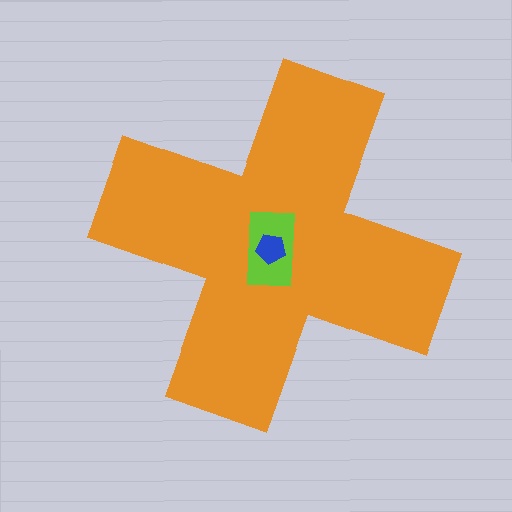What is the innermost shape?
The blue pentagon.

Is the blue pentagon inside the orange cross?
Yes.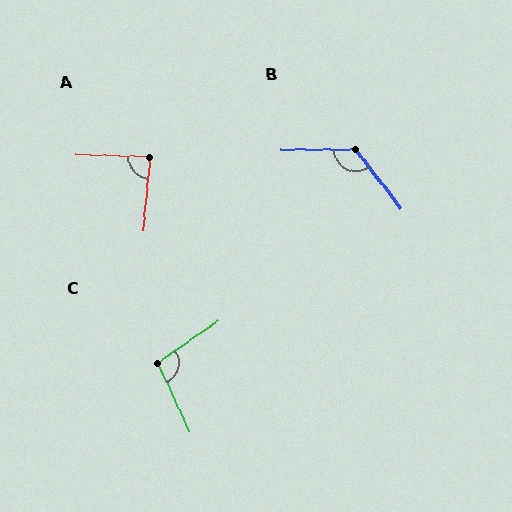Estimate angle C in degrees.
Approximately 100 degrees.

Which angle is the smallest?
A, at approximately 86 degrees.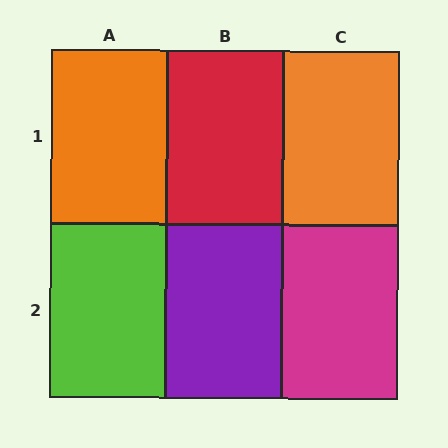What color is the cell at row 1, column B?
Red.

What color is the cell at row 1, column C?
Orange.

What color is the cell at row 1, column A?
Orange.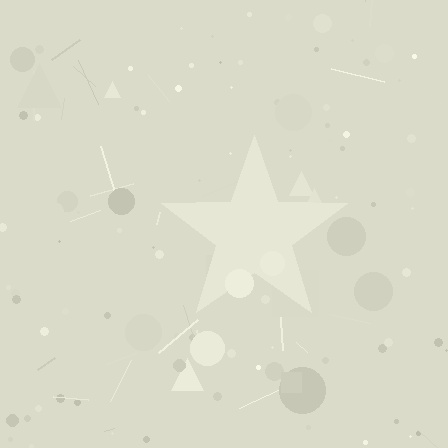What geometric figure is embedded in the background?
A star is embedded in the background.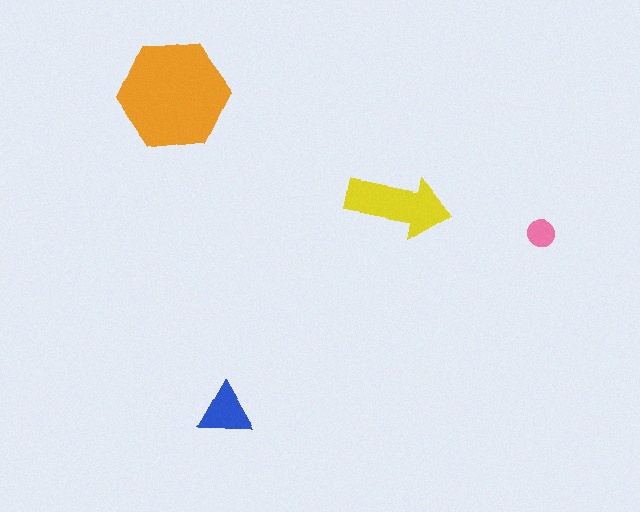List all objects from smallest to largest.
The pink circle, the blue triangle, the yellow arrow, the orange hexagon.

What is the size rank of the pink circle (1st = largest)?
4th.